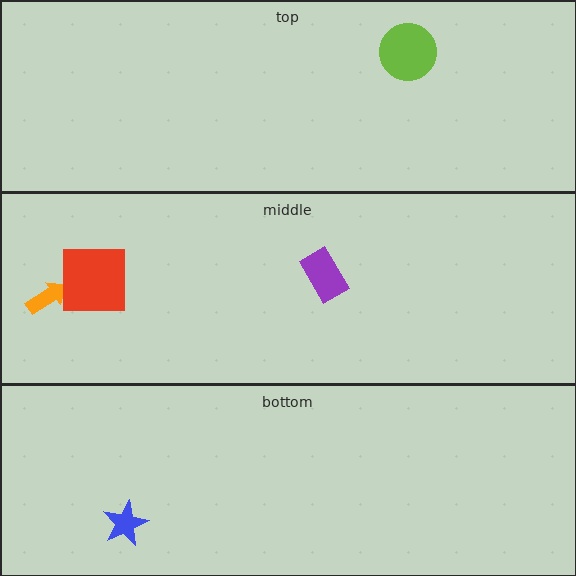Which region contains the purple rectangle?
The middle region.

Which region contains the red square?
The middle region.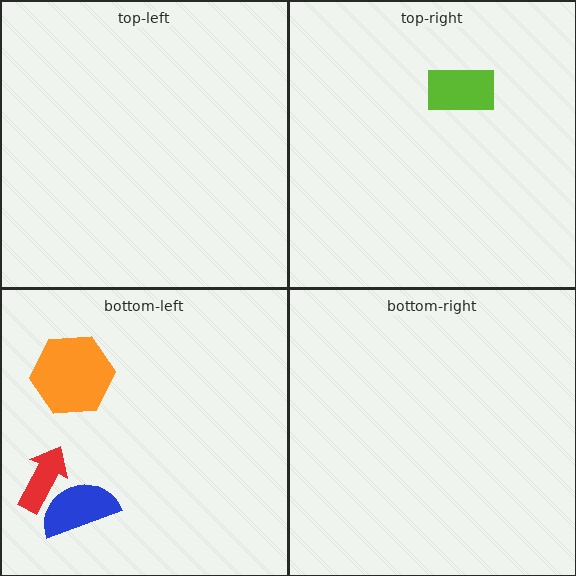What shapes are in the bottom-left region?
The blue semicircle, the red arrow, the orange hexagon.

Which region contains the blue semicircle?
The bottom-left region.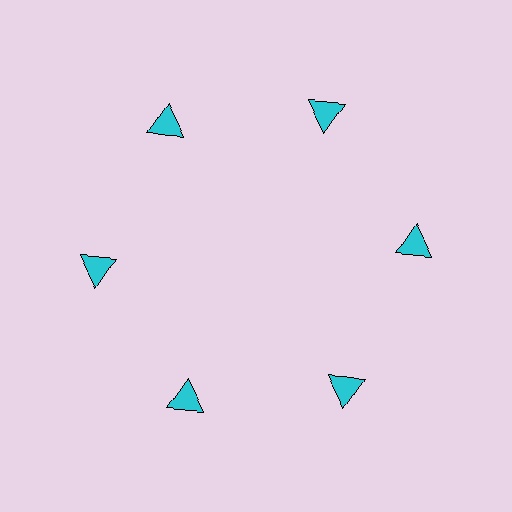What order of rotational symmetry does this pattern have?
This pattern has 6-fold rotational symmetry.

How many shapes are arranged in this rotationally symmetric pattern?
There are 6 shapes, arranged in 6 groups of 1.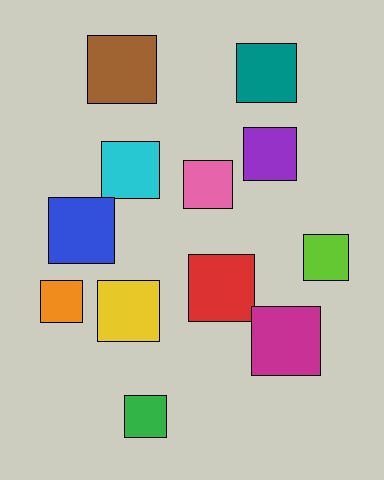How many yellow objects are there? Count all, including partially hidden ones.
There is 1 yellow object.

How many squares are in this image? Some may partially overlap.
There are 12 squares.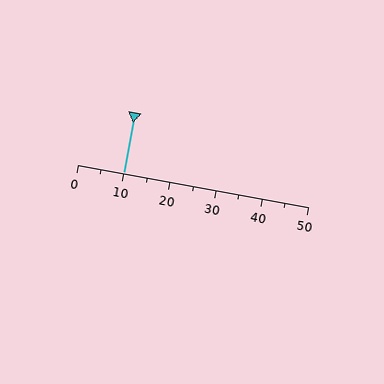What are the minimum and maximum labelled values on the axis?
The axis runs from 0 to 50.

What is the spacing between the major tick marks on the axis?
The major ticks are spaced 10 apart.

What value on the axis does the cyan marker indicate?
The marker indicates approximately 10.